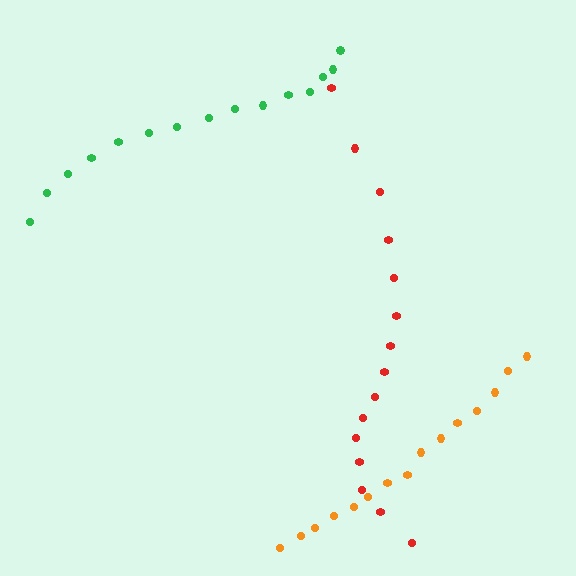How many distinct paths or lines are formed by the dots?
There are 3 distinct paths.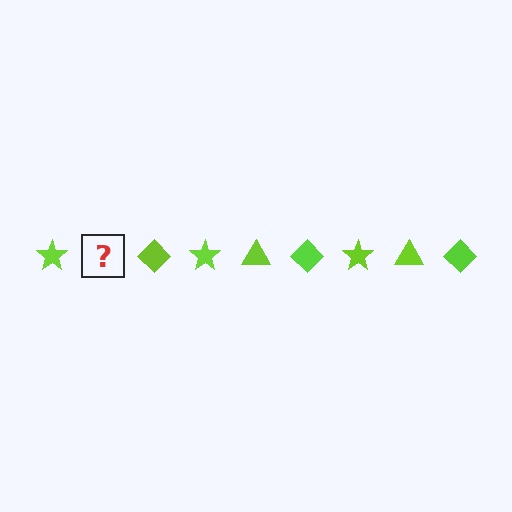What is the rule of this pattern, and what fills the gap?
The rule is that the pattern cycles through star, triangle, diamond shapes in lime. The gap should be filled with a lime triangle.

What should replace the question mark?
The question mark should be replaced with a lime triangle.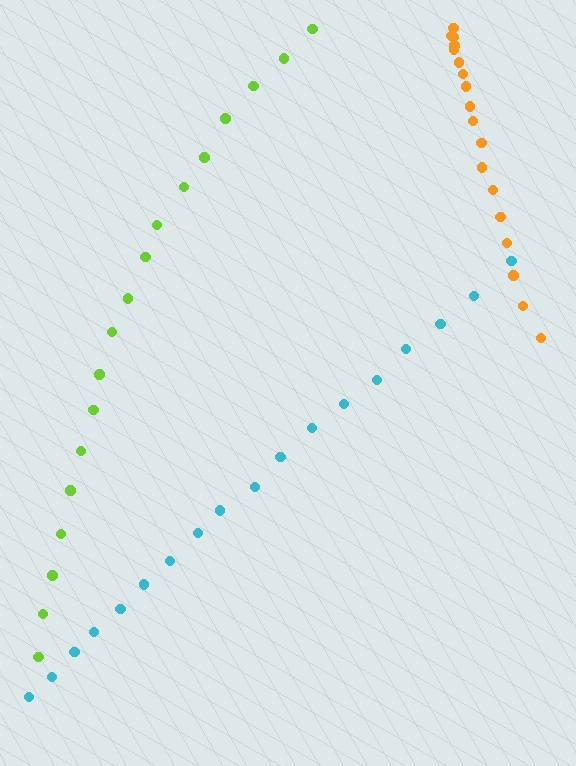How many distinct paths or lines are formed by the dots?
There are 3 distinct paths.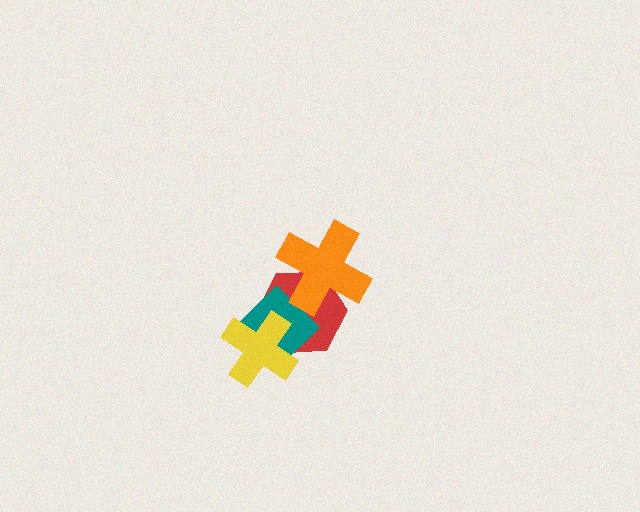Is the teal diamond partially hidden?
Yes, it is partially covered by another shape.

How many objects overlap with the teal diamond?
3 objects overlap with the teal diamond.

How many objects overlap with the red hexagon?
3 objects overlap with the red hexagon.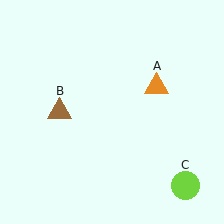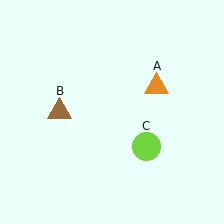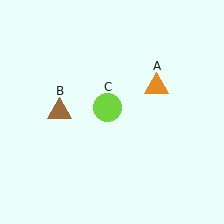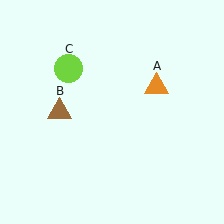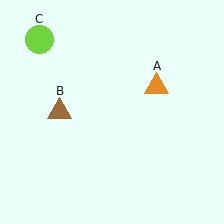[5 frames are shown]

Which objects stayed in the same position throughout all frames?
Orange triangle (object A) and brown triangle (object B) remained stationary.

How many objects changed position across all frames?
1 object changed position: lime circle (object C).